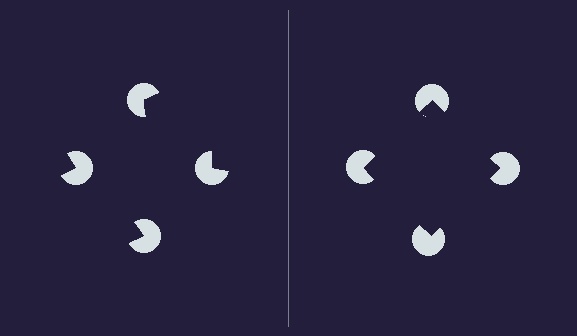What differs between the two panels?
The pac-man discs are positioned identically on both sides; only the wedge orientations differ. On the right they align to a square; on the left they are misaligned.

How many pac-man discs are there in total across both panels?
8 — 4 on each side.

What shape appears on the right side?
An illusory square.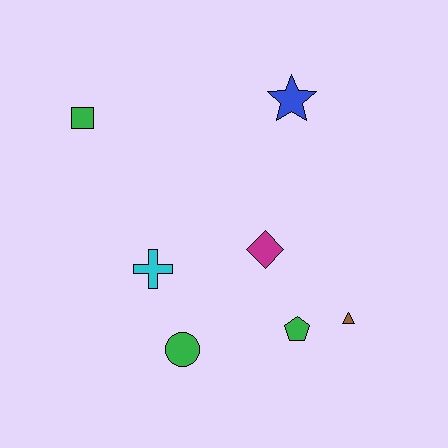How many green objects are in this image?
There are 3 green objects.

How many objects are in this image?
There are 7 objects.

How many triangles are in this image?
There is 1 triangle.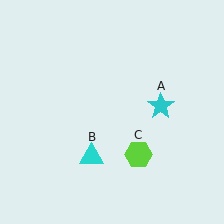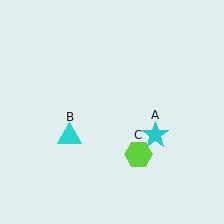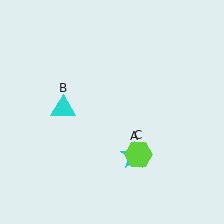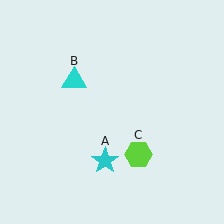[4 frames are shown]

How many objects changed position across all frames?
2 objects changed position: cyan star (object A), cyan triangle (object B).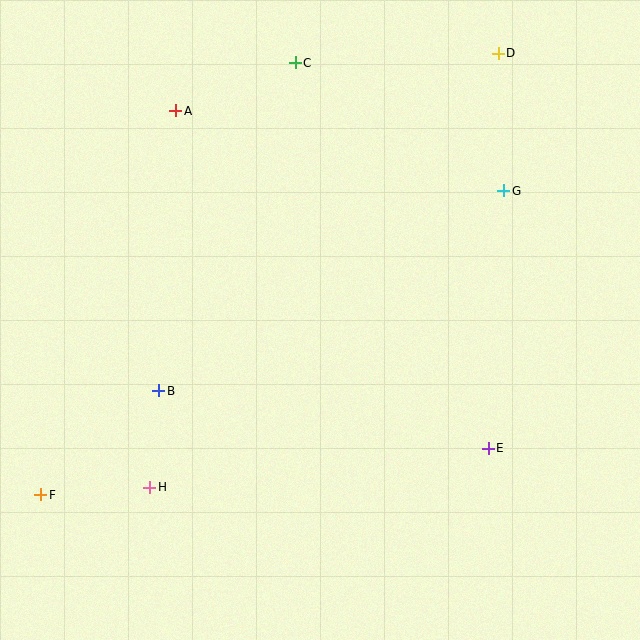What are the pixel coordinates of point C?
Point C is at (295, 63).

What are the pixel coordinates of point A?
Point A is at (176, 111).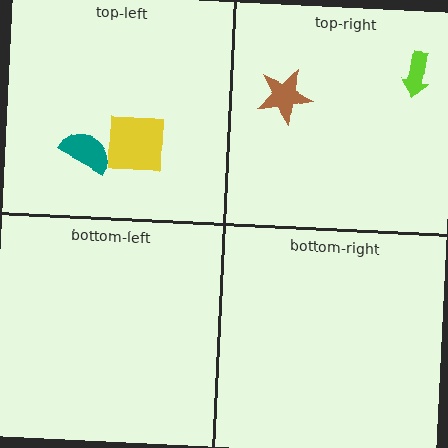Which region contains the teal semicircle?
The top-left region.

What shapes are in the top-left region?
The yellow square, the teal semicircle.